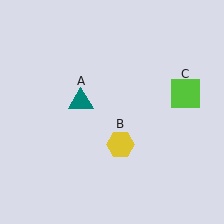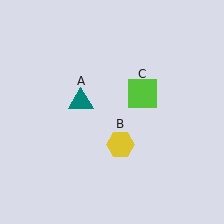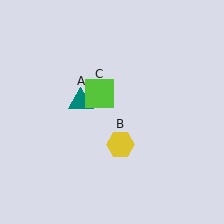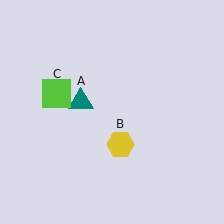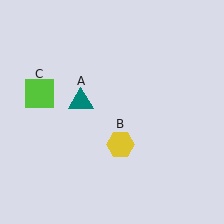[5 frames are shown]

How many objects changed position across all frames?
1 object changed position: lime square (object C).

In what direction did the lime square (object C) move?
The lime square (object C) moved left.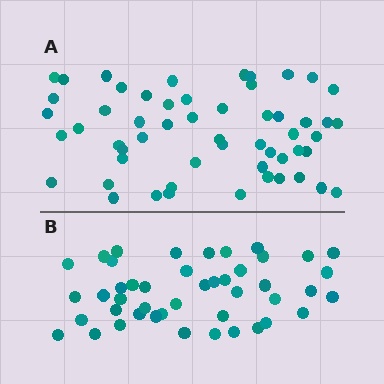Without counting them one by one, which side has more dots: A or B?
Region A (the top region) has more dots.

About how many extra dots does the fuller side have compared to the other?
Region A has roughly 10 or so more dots than region B.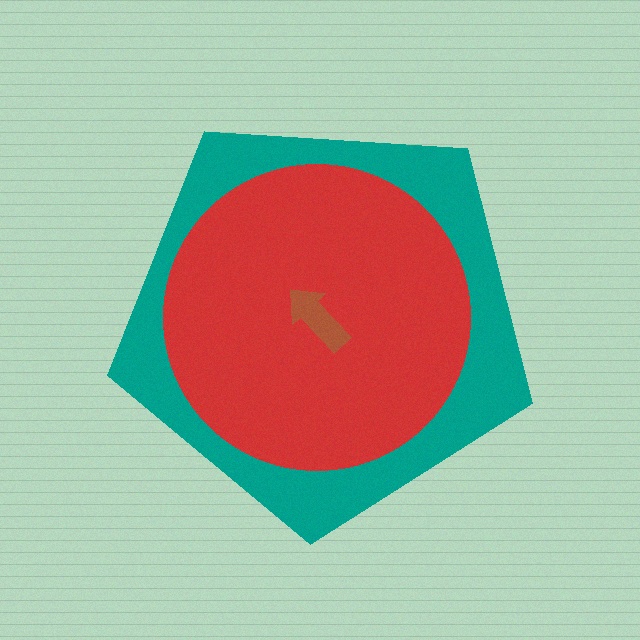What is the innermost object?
The brown arrow.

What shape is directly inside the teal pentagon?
The red circle.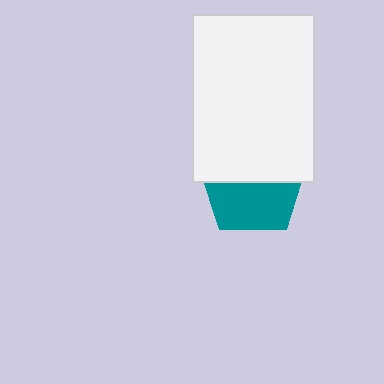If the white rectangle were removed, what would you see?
You would see the complete teal pentagon.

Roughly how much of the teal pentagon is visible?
About half of it is visible (roughly 48%).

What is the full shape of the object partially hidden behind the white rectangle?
The partially hidden object is a teal pentagon.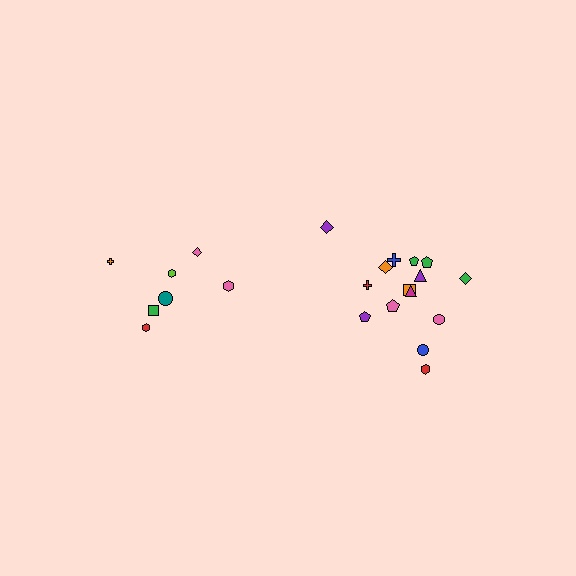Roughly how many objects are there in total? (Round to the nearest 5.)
Roughly 20 objects in total.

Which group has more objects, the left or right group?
The right group.